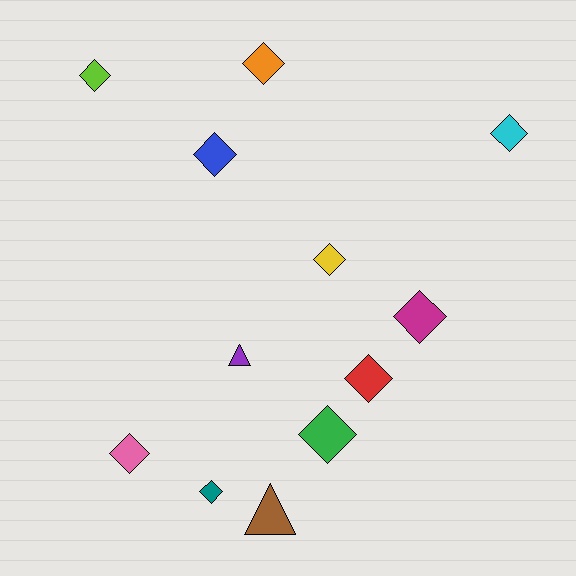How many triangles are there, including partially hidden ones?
There are 2 triangles.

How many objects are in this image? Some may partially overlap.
There are 12 objects.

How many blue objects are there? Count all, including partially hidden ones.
There is 1 blue object.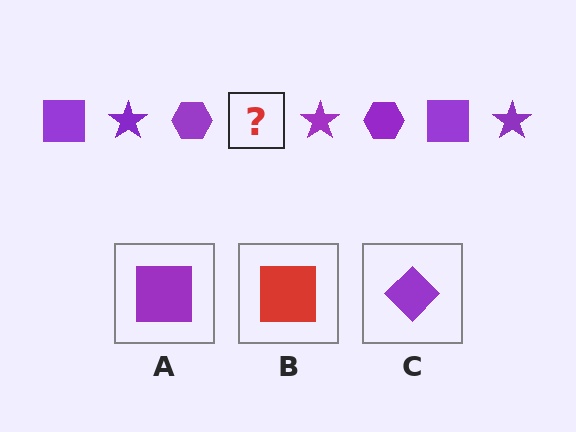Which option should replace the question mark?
Option A.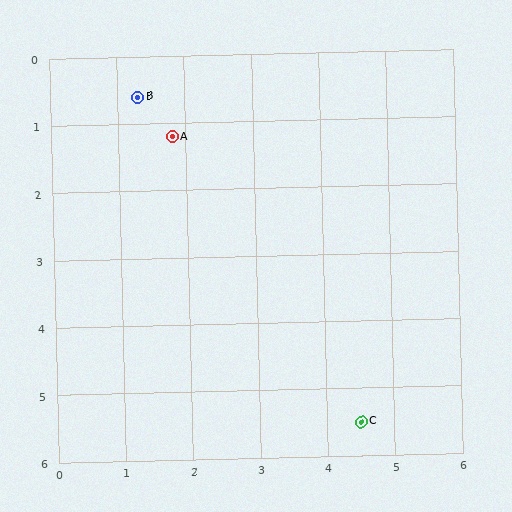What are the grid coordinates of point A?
Point A is at approximately (1.8, 1.2).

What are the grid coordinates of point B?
Point B is at approximately (1.3, 0.6).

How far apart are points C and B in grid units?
Points C and B are about 5.9 grid units apart.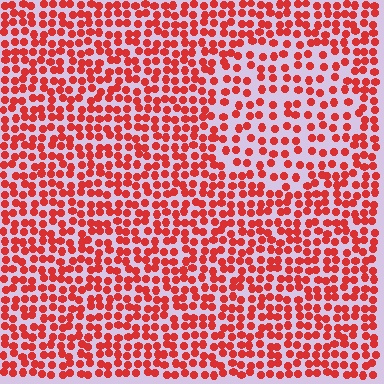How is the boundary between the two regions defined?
The boundary is defined by a change in element density (approximately 1.6x ratio). All elements are the same color, size, and shape.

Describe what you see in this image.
The image contains small red elements arranged at two different densities. A circle-shaped region is visible where the elements are less densely packed than the surrounding area.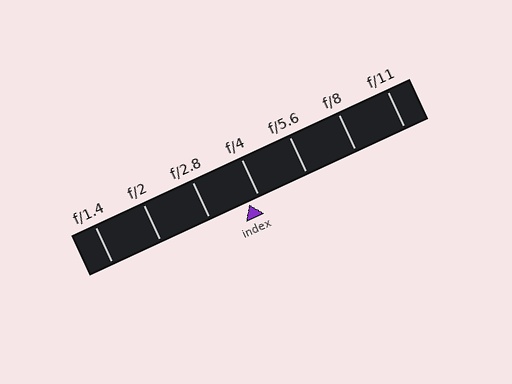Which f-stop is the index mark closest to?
The index mark is closest to f/4.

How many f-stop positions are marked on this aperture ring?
There are 7 f-stop positions marked.